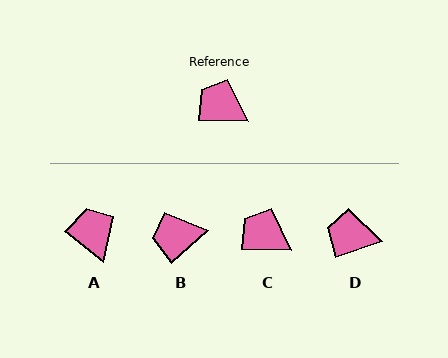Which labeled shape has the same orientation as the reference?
C.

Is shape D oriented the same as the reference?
No, it is off by about 20 degrees.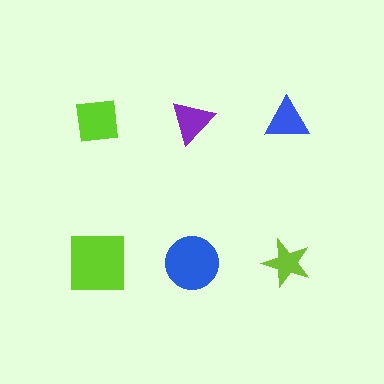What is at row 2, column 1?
A lime square.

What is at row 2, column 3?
A lime star.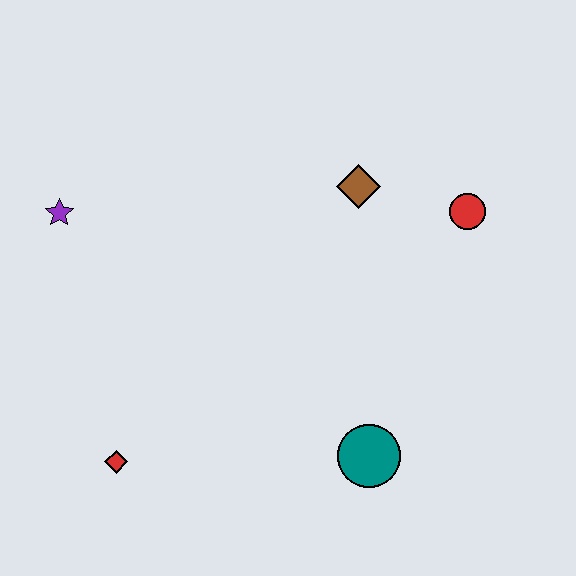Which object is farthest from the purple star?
The red circle is farthest from the purple star.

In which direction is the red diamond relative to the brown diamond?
The red diamond is below the brown diamond.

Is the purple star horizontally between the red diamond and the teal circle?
No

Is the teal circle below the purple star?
Yes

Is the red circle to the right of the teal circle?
Yes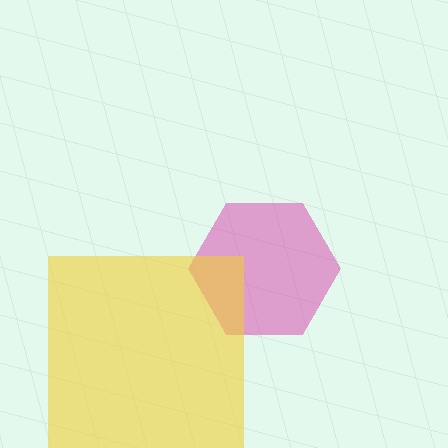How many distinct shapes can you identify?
There are 2 distinct shapes: a magenta hexagon, a yellow square.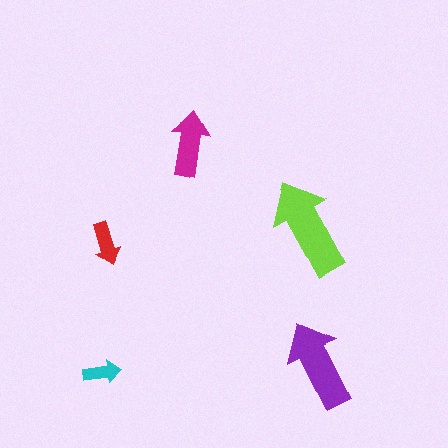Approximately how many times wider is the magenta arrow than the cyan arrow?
About 1.5 times wider.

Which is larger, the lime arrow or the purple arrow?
The lime one.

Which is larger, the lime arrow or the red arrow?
The lime one.